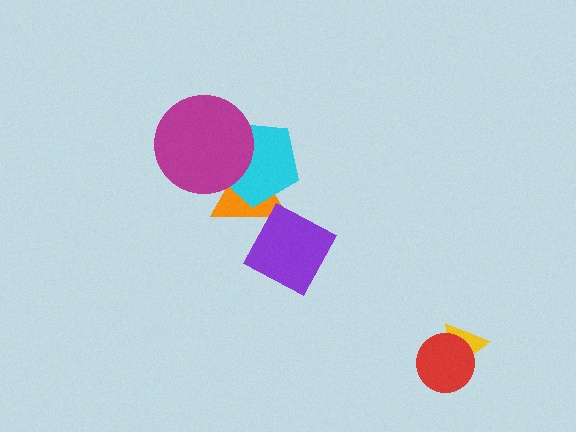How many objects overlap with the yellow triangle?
1 object overlaps with the yellow triangle.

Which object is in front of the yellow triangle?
The red circle is in front of the yellow triangle.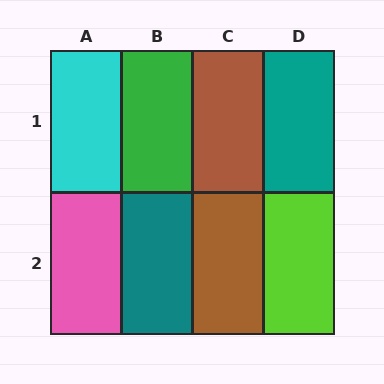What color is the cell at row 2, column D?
Lime.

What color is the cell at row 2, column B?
Teal.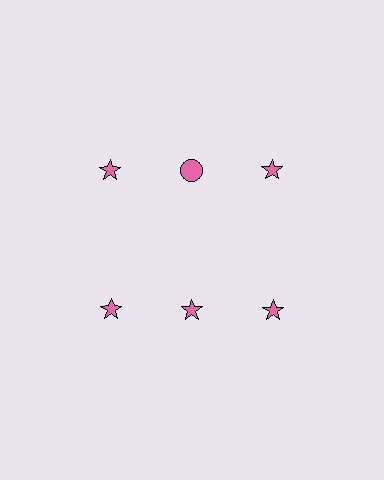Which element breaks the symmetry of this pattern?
The pink circle in the top row, second from left column breaks the symmetry. All other shapes are pink stars.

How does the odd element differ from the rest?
It has a different shape: circle instead of star.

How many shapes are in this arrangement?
There are 6 shapes arranged in a grid pattern.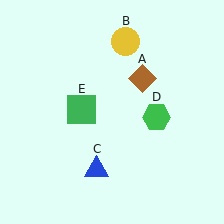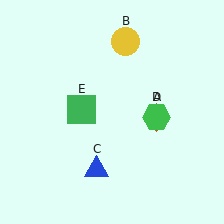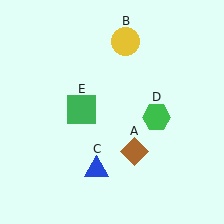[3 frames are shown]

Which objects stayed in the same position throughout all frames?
Yellow circle (object B) and blue triangle (object C) and green hexagon (object D) and green square (object E) remained stationary.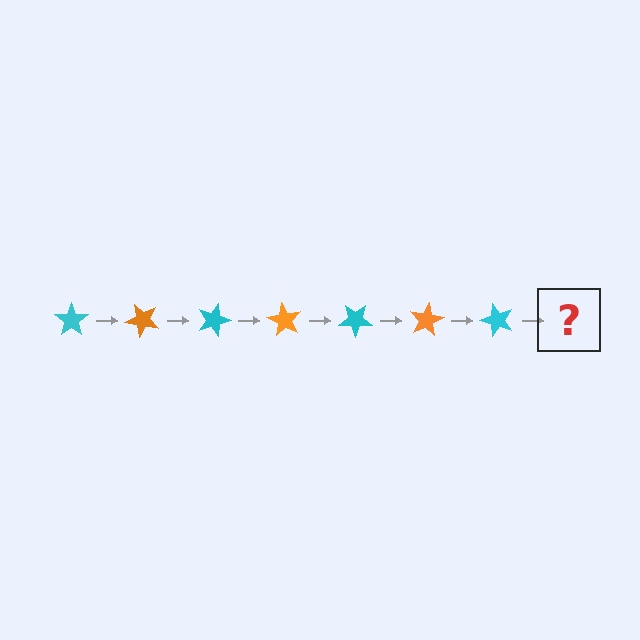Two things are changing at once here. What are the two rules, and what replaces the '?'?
The two rules are that it rotates 45 degrees each step and the color cycles through cyan and orange. The '?' should be an orange star, rotated 315 degrees from the start.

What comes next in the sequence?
The next element should be an orange star, rotated 315 degrees from the start.